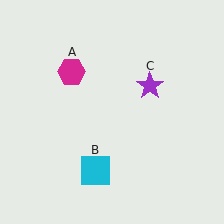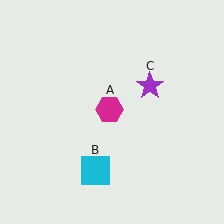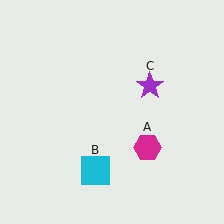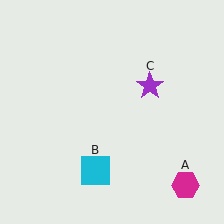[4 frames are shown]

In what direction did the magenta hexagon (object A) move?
The magenta hexagon (object A) moved down and to the right.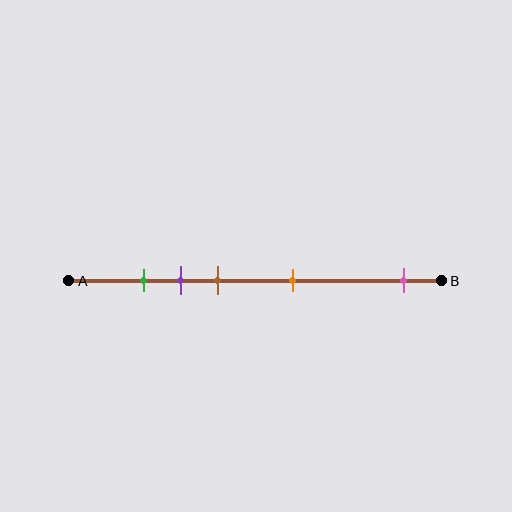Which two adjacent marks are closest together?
The green and purple marks are the closest adjacent pair.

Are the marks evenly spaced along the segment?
No, the marks are not evenly spaced.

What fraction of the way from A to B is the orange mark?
The orange mark is approximately 60% (0.6) of the way from A to B.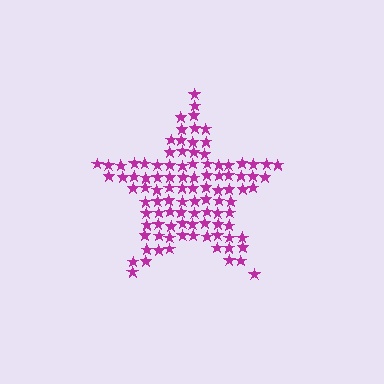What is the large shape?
The large shape is a star.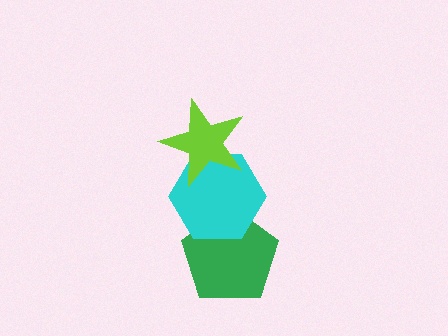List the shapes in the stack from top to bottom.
From top to bottom: the lime star, the cyan hexagon, the green pentagon.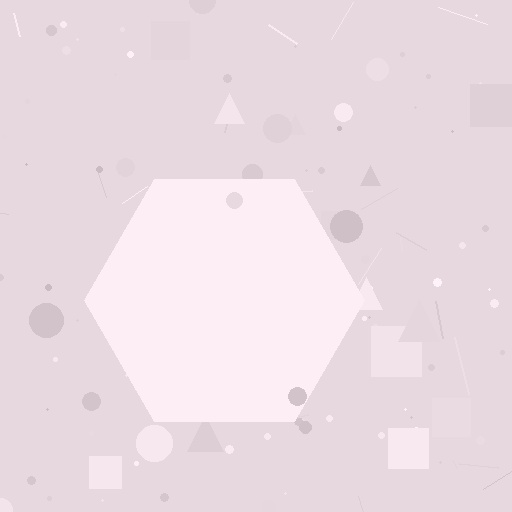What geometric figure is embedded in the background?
A hexagon is embedded in the background.